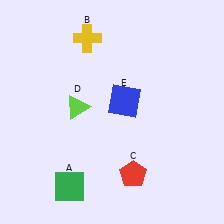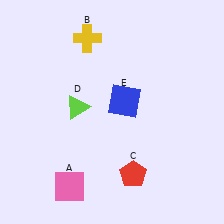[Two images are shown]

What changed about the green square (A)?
In Image 1, A is green. In Image 2, it changed to pink.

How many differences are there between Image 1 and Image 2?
There is 1 difference between the two images.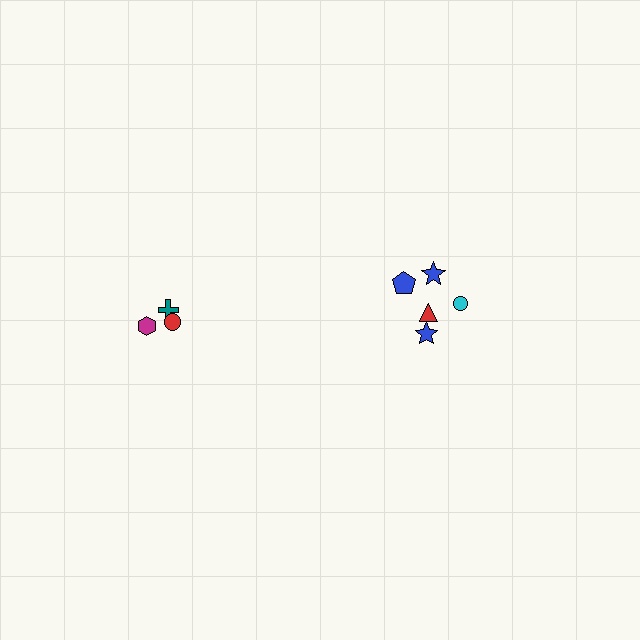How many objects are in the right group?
There are 5 objects.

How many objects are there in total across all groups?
There are 8 objects.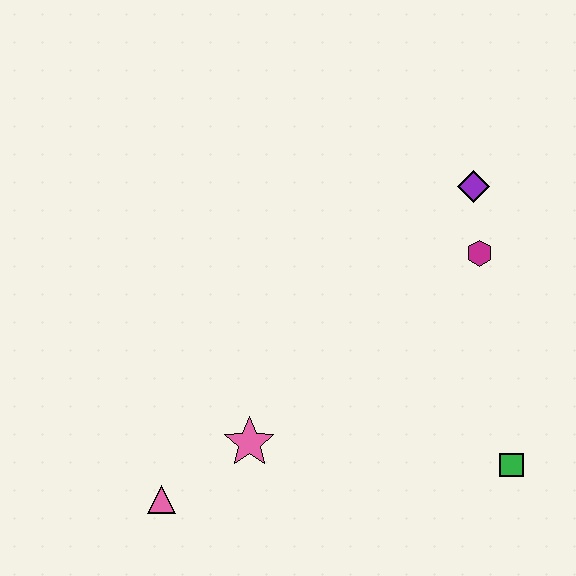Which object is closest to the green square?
The magenta hexagon is closest to the green square.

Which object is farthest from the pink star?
The purple diamond is farthest from the pink star.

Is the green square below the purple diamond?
Yes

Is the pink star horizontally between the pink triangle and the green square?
Yes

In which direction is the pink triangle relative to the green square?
The pink triangle is to the left of the green square.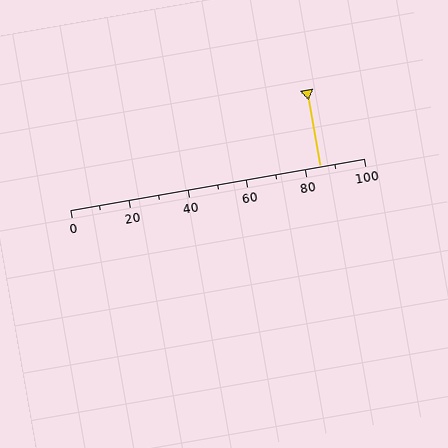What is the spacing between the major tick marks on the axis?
The major ticks are spaced 20 apart.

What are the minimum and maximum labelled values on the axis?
The axis runs from 0 to 100.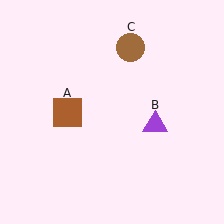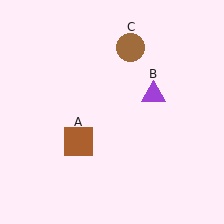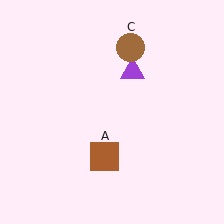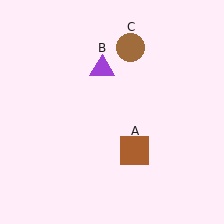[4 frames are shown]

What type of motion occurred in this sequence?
The brown square (object A), purple triangle (object B) rotated counterclockwise around the center of the scene.